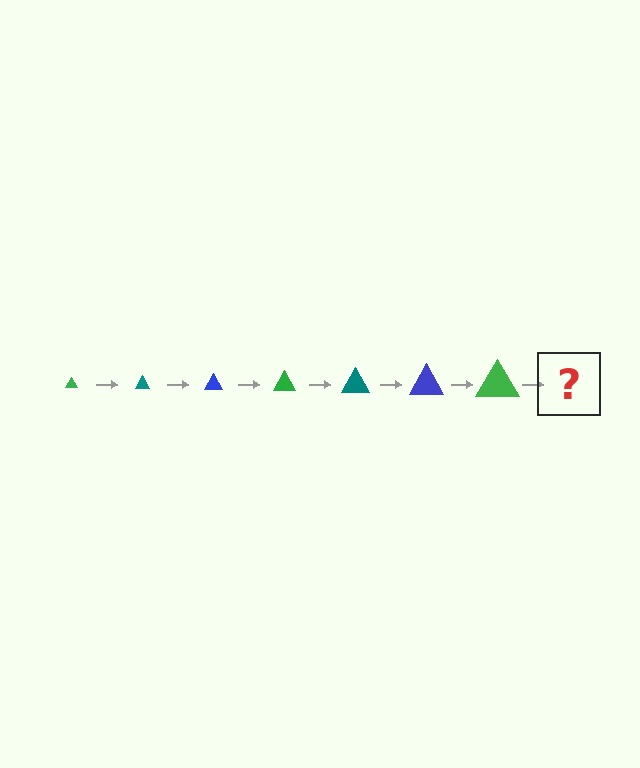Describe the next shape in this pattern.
It should be a teal triangle, larger than the previous one.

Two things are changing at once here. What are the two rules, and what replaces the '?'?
The two rules are that the triangle grows larger each step and the color cycles through green, teal, and blue. The '?' should be a teal triangle, larger than the previous one.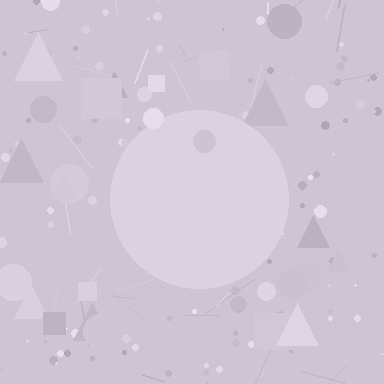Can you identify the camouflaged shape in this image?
The camouflaged shape is a circle.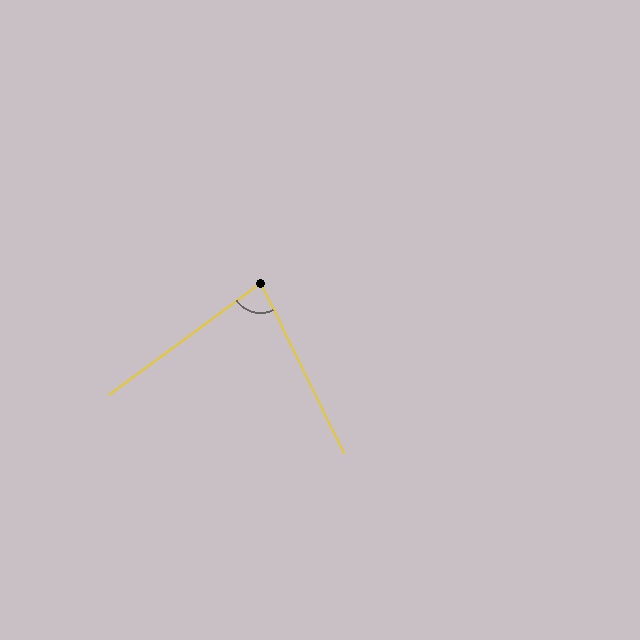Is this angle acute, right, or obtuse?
It is acute.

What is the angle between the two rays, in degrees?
Approximately 80 degrees.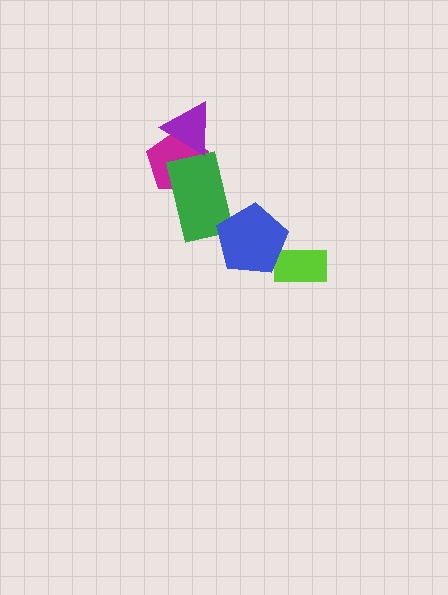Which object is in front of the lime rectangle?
The blue pentagon is in front of the lime rectangle.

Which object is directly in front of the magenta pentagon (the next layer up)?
The green rectangle is directly in front of the magenta pentagon.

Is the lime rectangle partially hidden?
Yes, it is partially covered by another shape.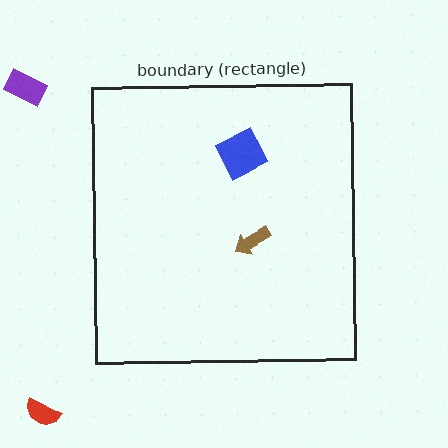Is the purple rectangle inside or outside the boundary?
Outside.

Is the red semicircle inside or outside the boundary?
Outside.